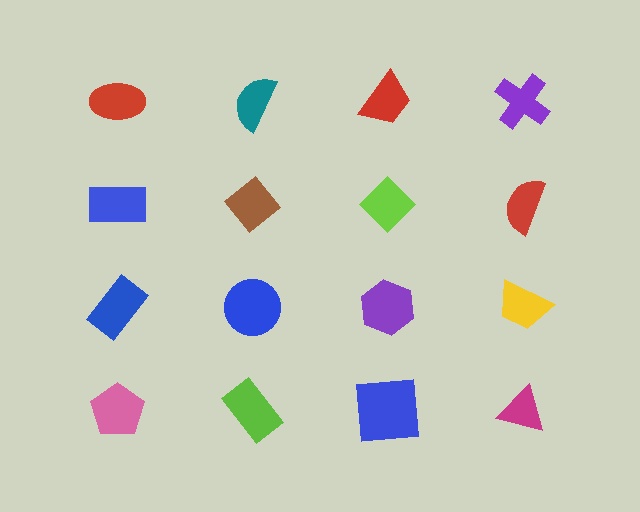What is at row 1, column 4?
A purple cross.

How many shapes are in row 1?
4 shapes.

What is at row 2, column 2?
A brown diamond.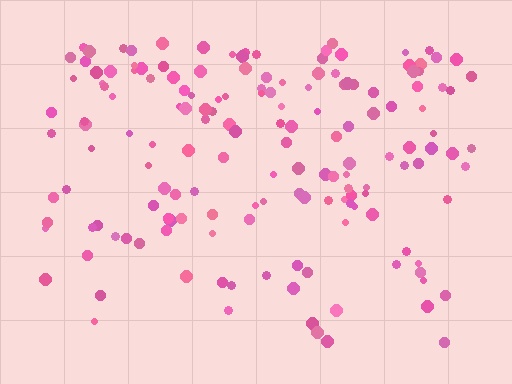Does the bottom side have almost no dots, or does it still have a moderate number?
Still a moderate number, just noticeably fewer than the top.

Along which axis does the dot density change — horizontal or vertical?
Vertical.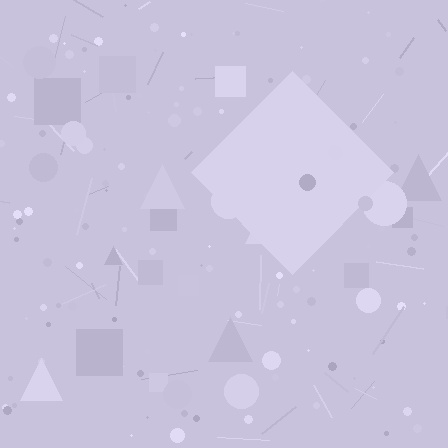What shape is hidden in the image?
A diamond is hidden in the image.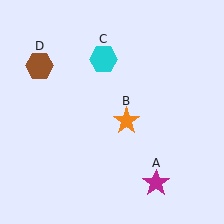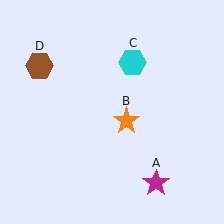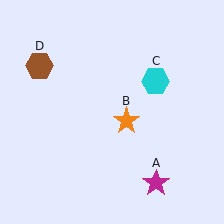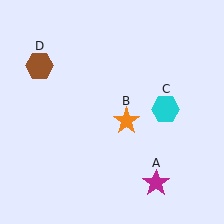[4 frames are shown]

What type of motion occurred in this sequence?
The cyan hexagon (object C) rotated clockwise around the center of the scene.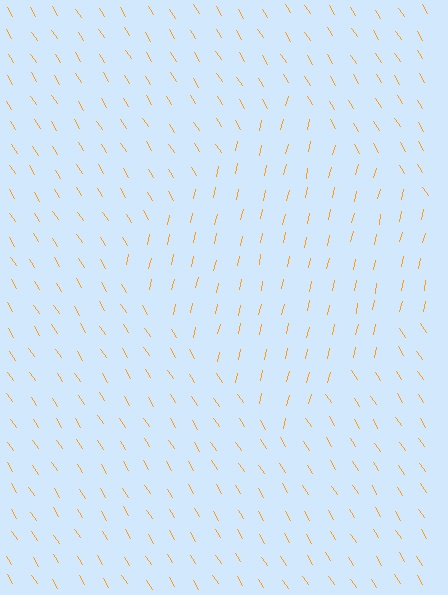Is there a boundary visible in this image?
Yes, there is a texture boundary formed by a change in line orientation.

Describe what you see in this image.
The image is filled with small orange line segments. A diamond region in the image has lines oriented differently from the surrounding lines, creating a visible texture boundary.